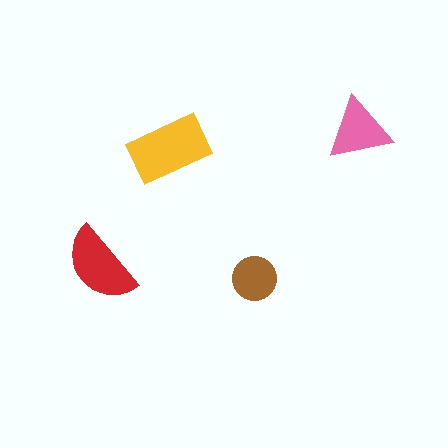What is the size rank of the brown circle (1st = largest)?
4th.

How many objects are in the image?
There are 4 objects in the image.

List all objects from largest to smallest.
The yellow rectangle, the red semicircle, the pink triangle, the brown circle.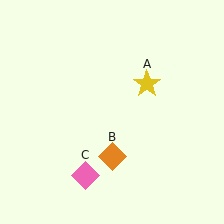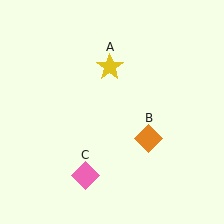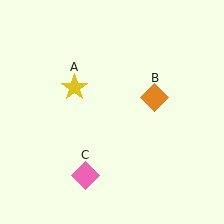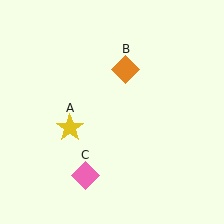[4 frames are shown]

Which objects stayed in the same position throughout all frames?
Pink diamond (object C) remained stationary.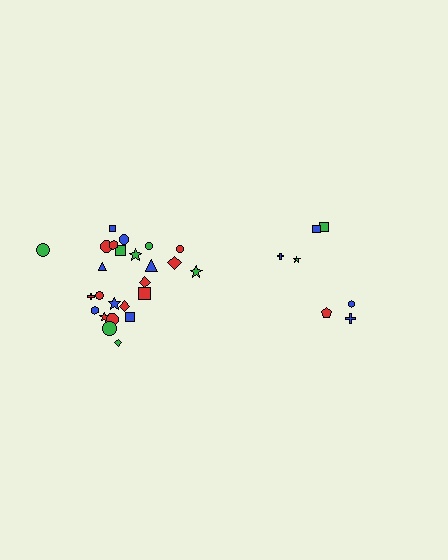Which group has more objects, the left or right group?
The left group.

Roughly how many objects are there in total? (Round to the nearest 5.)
Roughly 30 objects in total.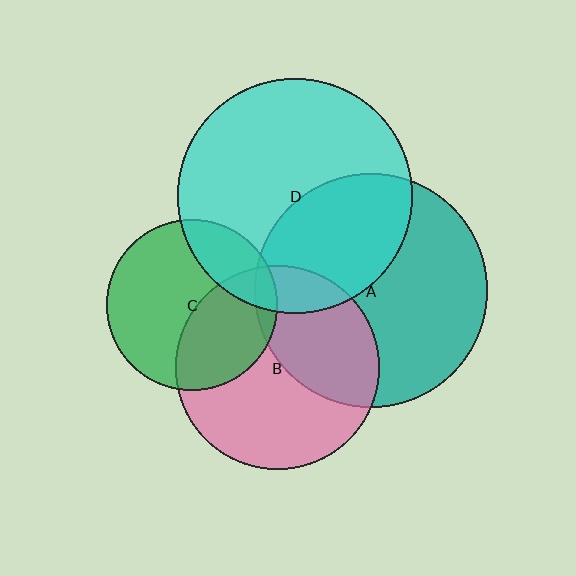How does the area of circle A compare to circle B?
Approximately 1.3 times.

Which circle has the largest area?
Circle D (cyan).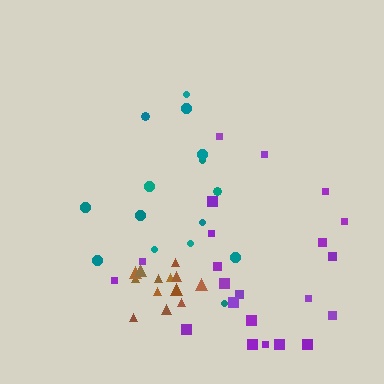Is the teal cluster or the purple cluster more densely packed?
Teal.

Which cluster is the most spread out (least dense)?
Purple.